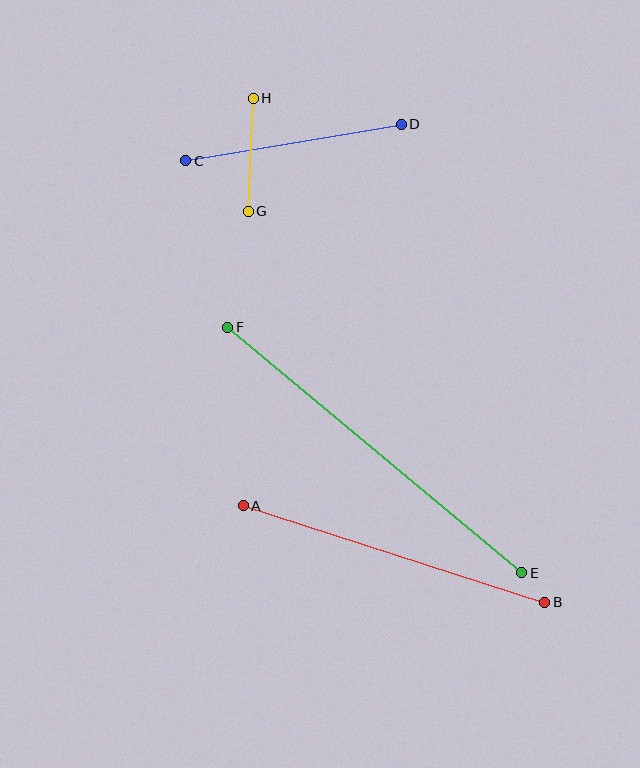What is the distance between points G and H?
The distance is approximately 113 pixels.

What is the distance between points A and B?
The distance is approximately 316 pixels.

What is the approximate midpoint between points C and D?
The midpoint is at approximately (293, 143) pixels.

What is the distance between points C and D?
The distance is approximately 219 pixels.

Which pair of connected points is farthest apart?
Points E and F are farthest apart.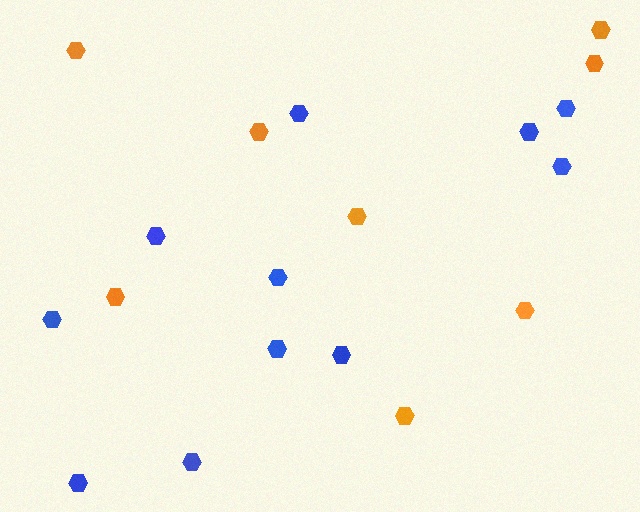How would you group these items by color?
There are 2 groups: one group of orange hexagons (8) and one group of blue hexagons (11).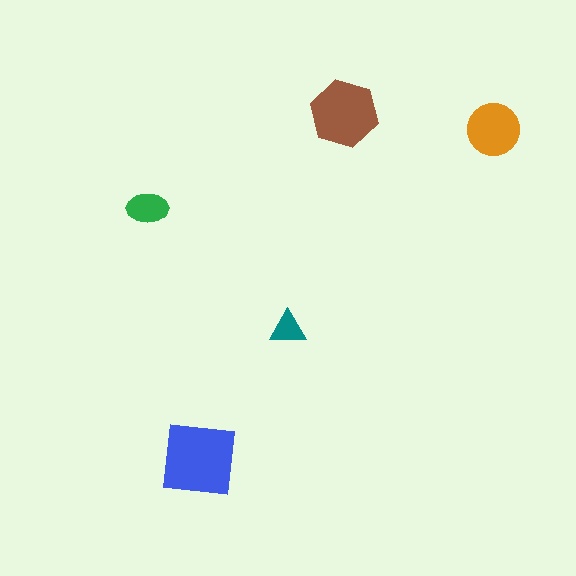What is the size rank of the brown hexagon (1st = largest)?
2nd.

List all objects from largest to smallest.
The blue square, the brown hexagon, the orange circle, the green ellipse, the teal triangle.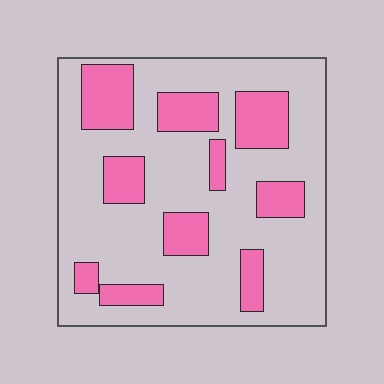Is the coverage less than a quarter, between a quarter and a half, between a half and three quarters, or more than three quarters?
Between a quarter and a half.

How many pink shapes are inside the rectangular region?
10.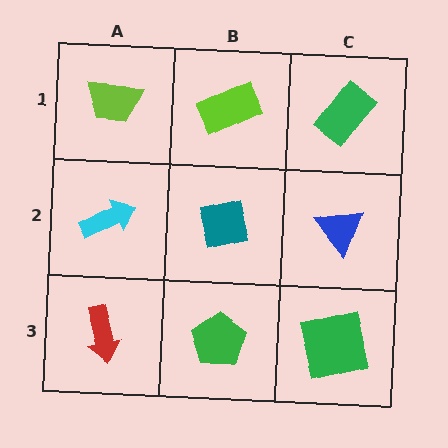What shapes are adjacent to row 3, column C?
A blue triangle (row 2, column C), a green pentagon (row 3, column B).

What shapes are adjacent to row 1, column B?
A teal square (row 2, column B), a lime trapezoid (row 1, column A), a green rectangle (row 1, column C).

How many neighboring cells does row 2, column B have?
4.